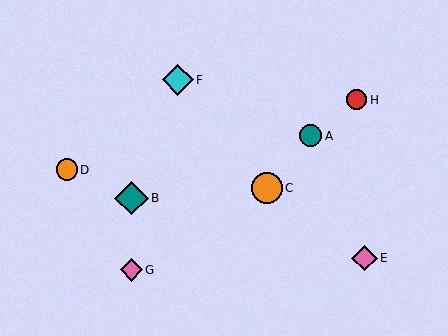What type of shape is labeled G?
Shape G is a pink diamond.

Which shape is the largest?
The teal diamond (labeled B) is the largest.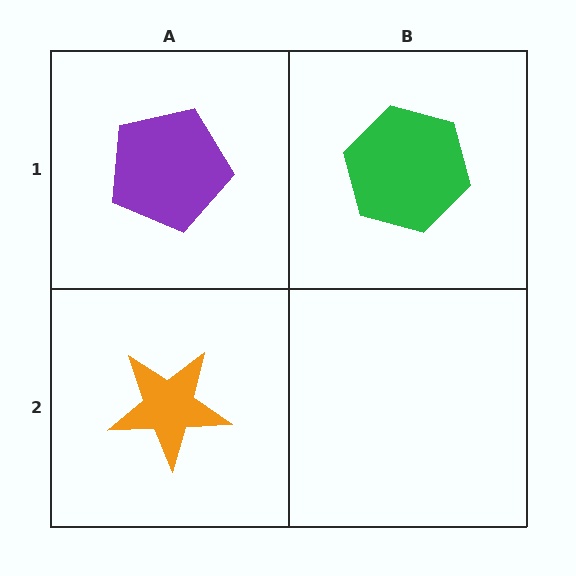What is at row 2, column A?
An orange star.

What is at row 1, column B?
A green hexagon.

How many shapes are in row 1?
2 shapes.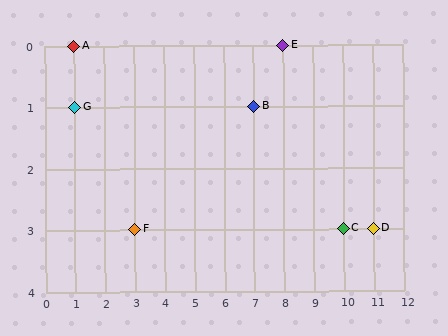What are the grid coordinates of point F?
Point F is at grid coordinates (3, 3).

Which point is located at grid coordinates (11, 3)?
Point D is at (11, 3).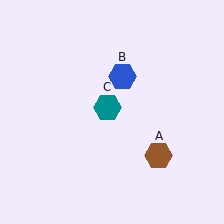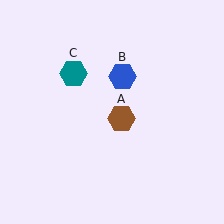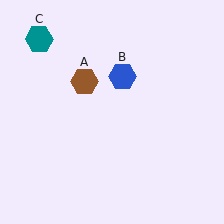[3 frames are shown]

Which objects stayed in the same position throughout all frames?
Blue hexagon (object B) remained stationary.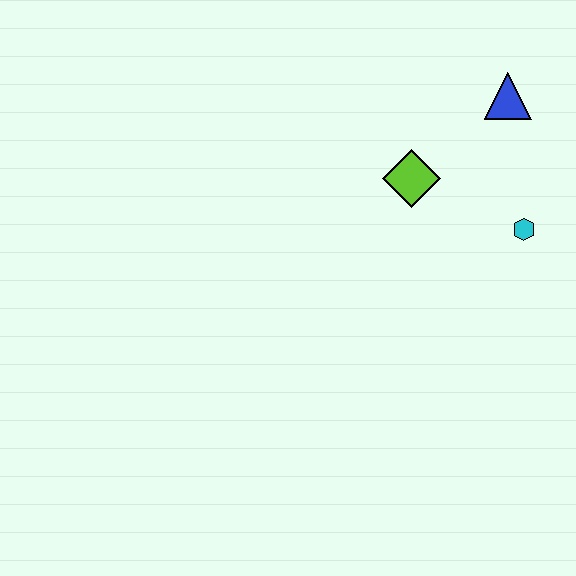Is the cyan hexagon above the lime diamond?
No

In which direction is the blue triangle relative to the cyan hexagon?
The blue triangle is above the cyan hexagon.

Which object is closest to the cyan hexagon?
The lime diamond is closest to the cyan hexagon.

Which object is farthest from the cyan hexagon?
The blue triangle is farthest from the cyan hexagon.